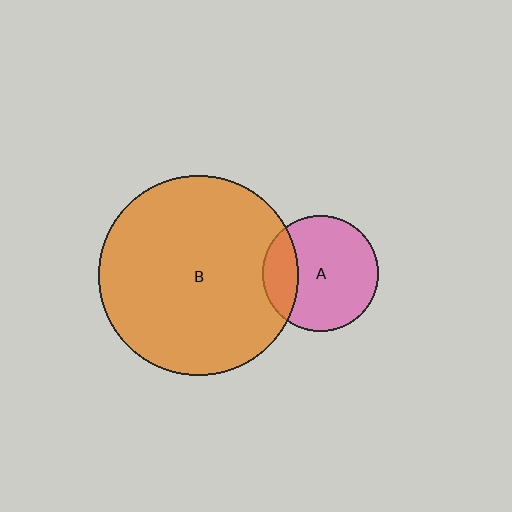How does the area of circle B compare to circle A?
Approximately 3.0 times.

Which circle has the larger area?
Circle B (orange).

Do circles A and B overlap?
Yes.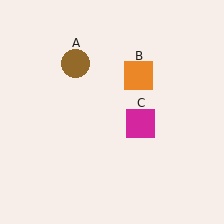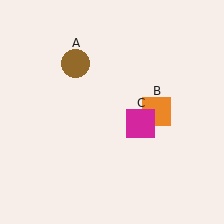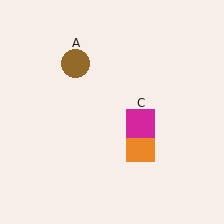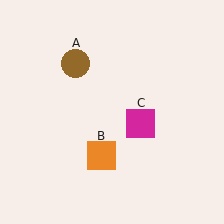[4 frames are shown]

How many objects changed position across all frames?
1 object changed position: orange square (object B).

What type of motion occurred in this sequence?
The orange square (object B) rotated clockwise around the center of the scene.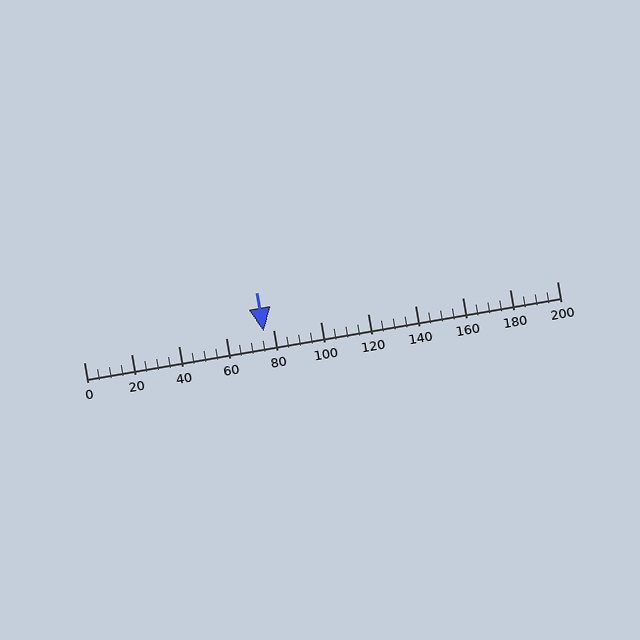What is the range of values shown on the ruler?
The ruler shows values from 0 to 200.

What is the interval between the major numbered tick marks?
The major tick marks are spaced 20 units apart.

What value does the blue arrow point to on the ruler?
The blue arrow points to approximately 76.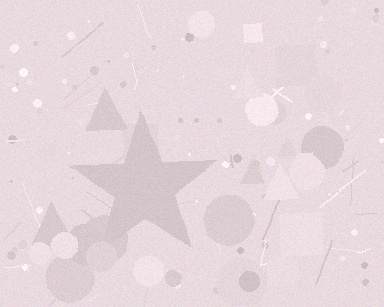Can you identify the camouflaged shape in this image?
The camouflaged shape is a star.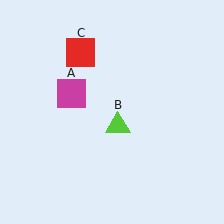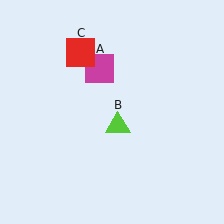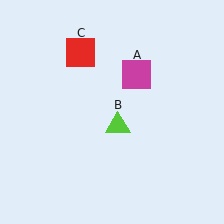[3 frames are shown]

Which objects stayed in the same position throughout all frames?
Lime triangle (object B) and red square (object C) remained stationary.